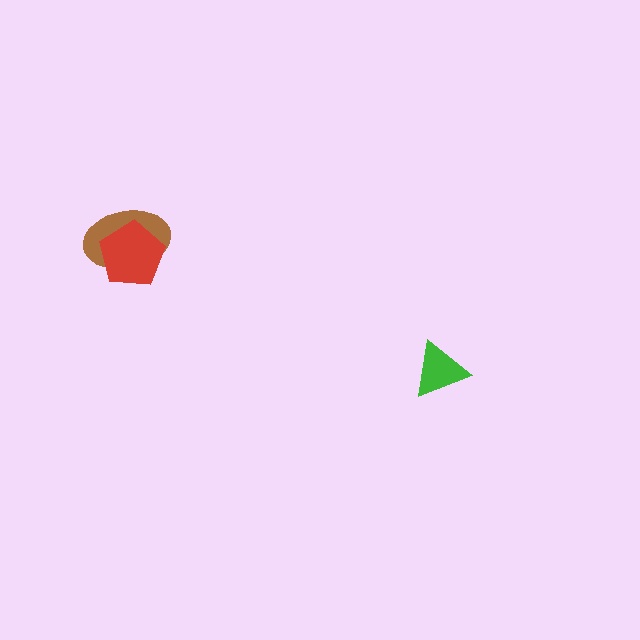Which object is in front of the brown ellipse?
The red pentagon is in front of the brown ellipse.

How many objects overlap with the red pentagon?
1 object overlaps with the red pentagon.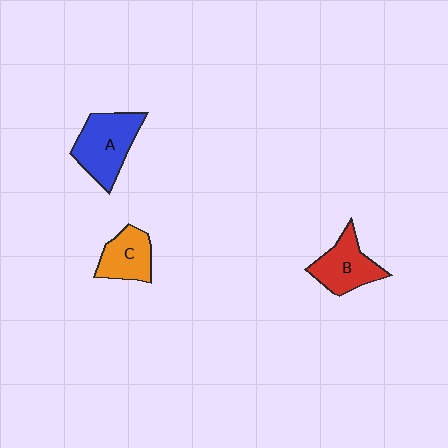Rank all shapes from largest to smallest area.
From largest to smallest: A (blue), B (red), C (orange).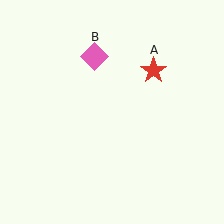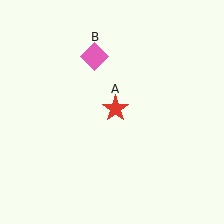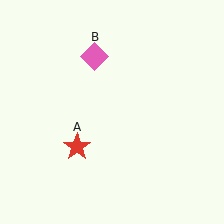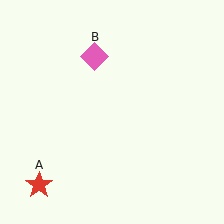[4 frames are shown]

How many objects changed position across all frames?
1 object changed position: red star (object A).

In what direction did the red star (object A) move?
The red star (object A) moved down and to the left.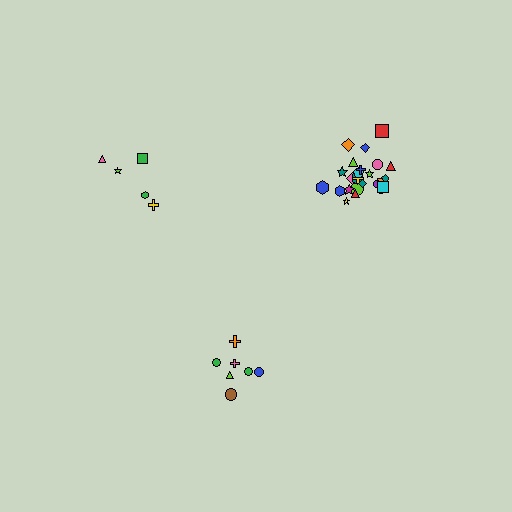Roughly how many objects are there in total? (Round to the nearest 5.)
Roughly 35 objects in total.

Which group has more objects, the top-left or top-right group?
The top-right group.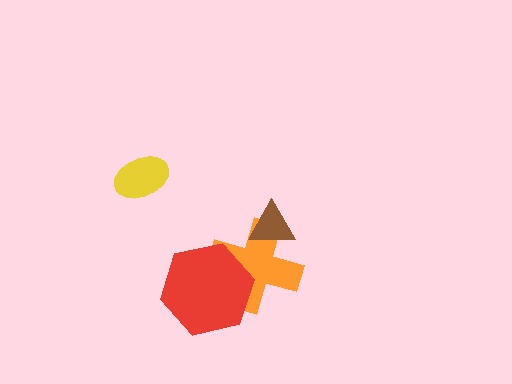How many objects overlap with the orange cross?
2 objects overlap with the orange cross.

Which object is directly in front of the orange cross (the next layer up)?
The red hexagon is directly in front of the orange cross.